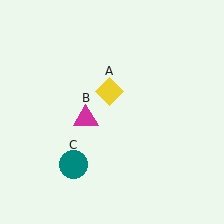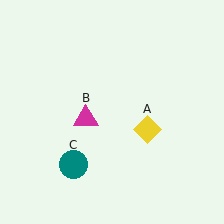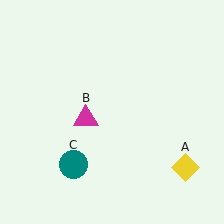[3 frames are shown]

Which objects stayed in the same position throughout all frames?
Magenta triangle (object B) and teal circle (object C) remained stationary.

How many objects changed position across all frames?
1 object changed position: yellow diamond (object A).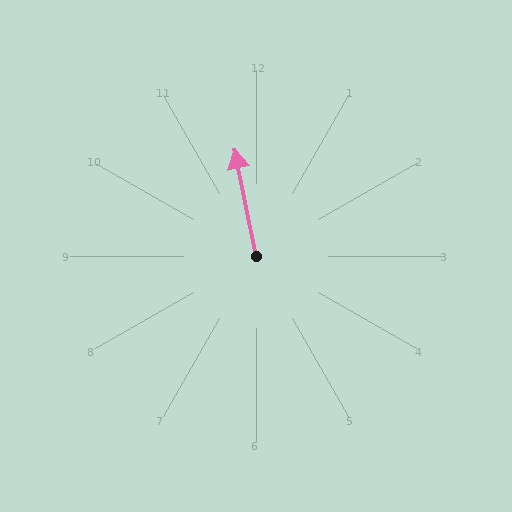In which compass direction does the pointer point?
North.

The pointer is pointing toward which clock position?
Roughly 12 o'clock.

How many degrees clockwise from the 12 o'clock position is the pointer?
Approximately 349 degrees.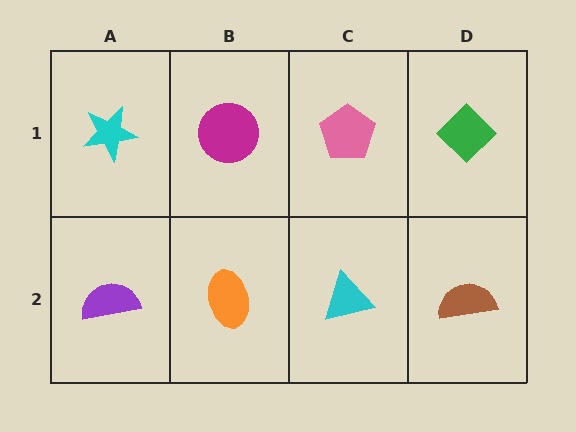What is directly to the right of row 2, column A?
An orange ellipse.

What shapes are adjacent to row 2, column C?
A pink pentagon (row 1, column C), an orange ellipse (row 2, column B), a brown semicircle (row 2, column D).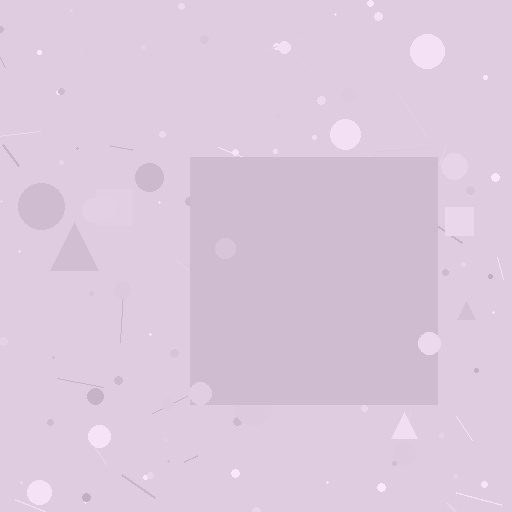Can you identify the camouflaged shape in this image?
The camouflaged shape is a square.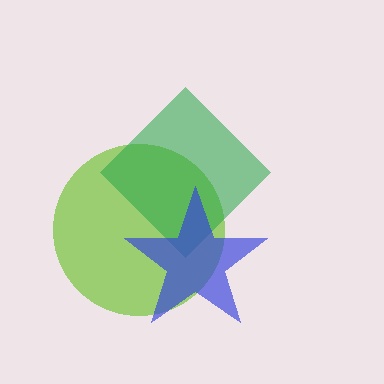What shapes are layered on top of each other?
The layered shapes are: a lime circle, a green diamond, a blue star.